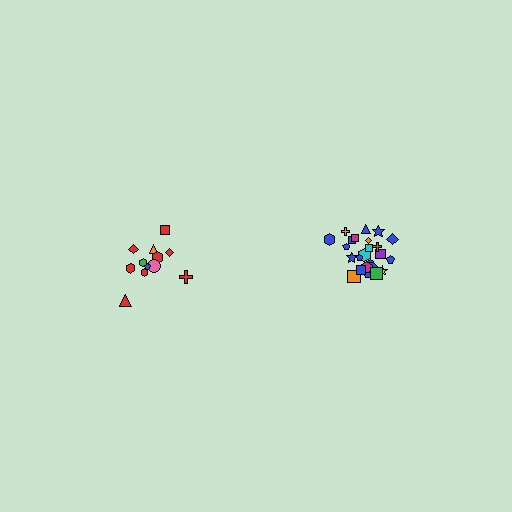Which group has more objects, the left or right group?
The right group.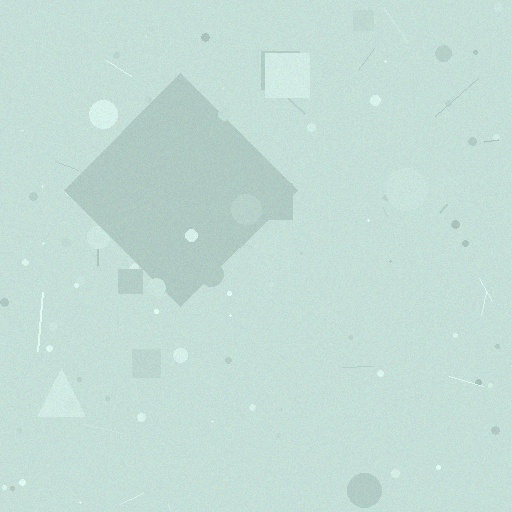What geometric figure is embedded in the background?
A diamond is embedded in the background.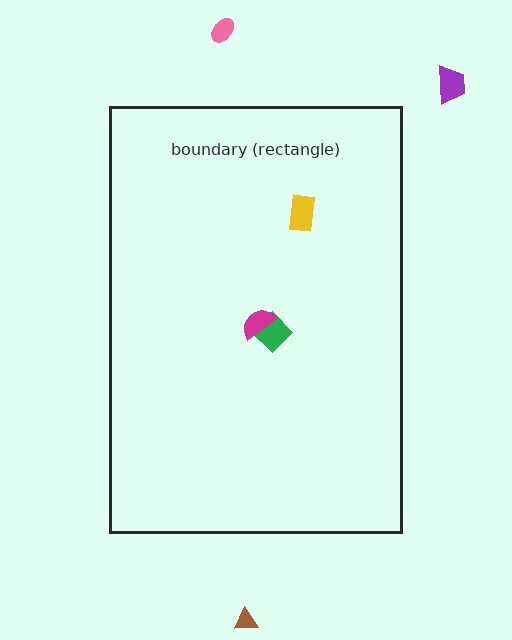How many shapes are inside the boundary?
3 inside, 3 outside.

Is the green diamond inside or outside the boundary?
Inside.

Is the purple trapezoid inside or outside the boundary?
Outside.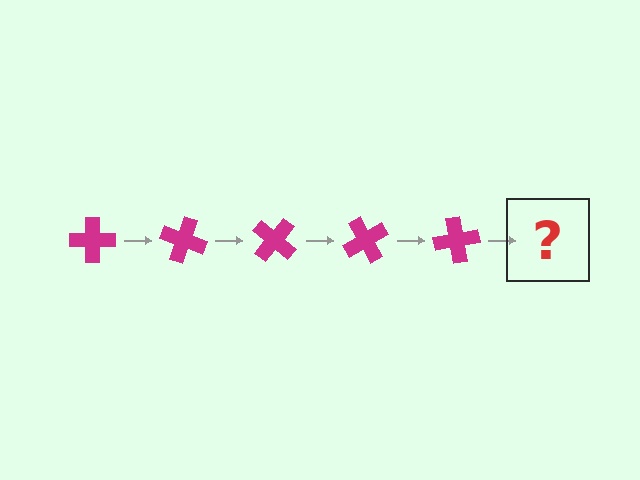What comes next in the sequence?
The next element should be a magenta cross rotated 100 degrees.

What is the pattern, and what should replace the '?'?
The pattern is that the cross rotates 20 degrees each step. The '?' should be a magenta cross rotated 100 degrees.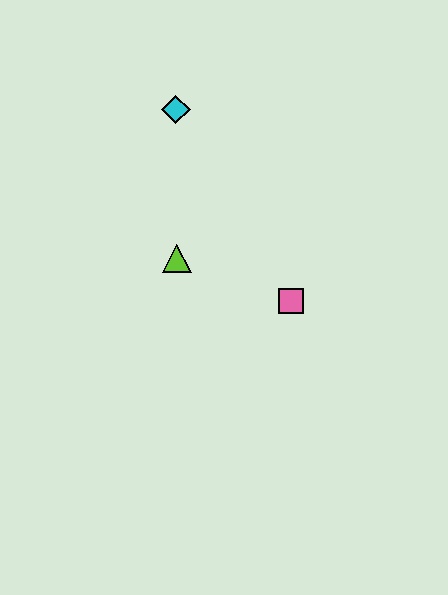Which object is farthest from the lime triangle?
The cyan diamond is farthest from the lime triangle.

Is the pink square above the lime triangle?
No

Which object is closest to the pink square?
The lime triangle is closest to the pink square.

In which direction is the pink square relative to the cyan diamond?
The pink square is below the cyan diamond.